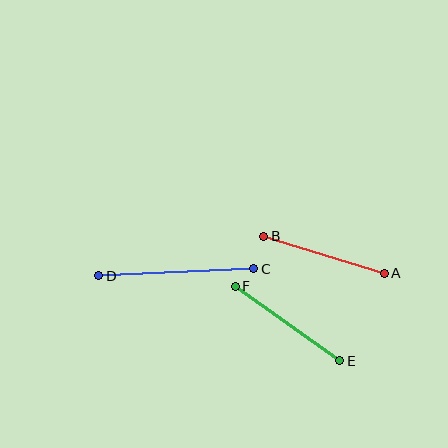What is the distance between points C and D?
The distance is approximately 155 pixels.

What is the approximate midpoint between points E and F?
The midpoint is at approximately (288, 323) pixels.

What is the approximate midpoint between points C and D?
The midpoint is at approximately (176, 272) pixels.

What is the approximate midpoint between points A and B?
The midpoint is at approximately (324, 255) pixels.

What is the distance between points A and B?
The distance is approximately 126 pixels.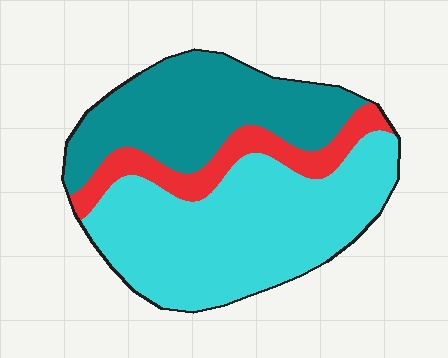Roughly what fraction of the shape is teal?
Teal covers roughly 35% of the shape.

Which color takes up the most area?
Cyan, at roughly 50%.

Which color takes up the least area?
Red, at roughly 15%.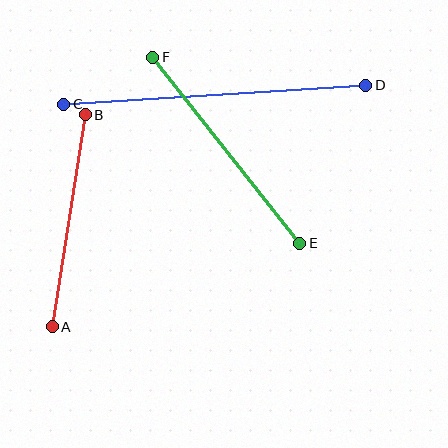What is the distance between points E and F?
The distance is approximately 237 pixels.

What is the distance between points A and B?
The distance is approximately 214 pixels.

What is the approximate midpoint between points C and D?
The midpoint is at approximately (215, 95) pixels.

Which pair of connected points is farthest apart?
Points C and D are farthest apart.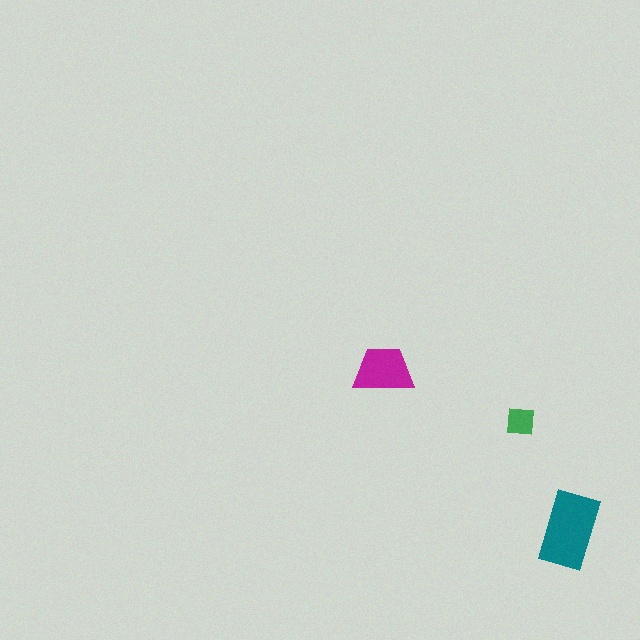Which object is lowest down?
The teal rectangle is bottommost.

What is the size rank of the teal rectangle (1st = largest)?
1st.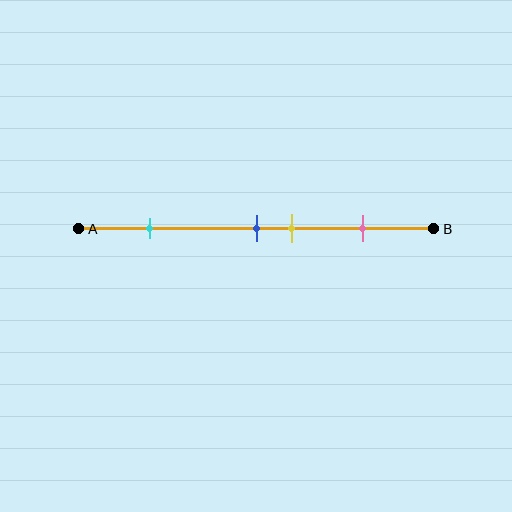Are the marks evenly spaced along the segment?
No, the marks are not evenly spaced.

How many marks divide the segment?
There are 4 marks dividing the segment.